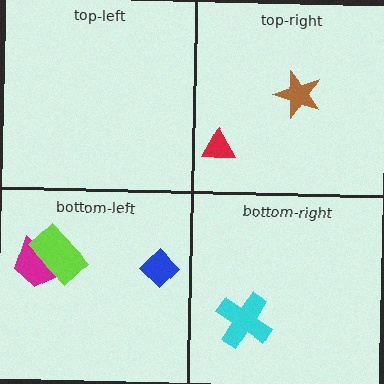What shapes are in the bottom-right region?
The cyan cross.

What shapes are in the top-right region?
The red triangle, the brown star.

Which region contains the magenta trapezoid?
The bottom-left region.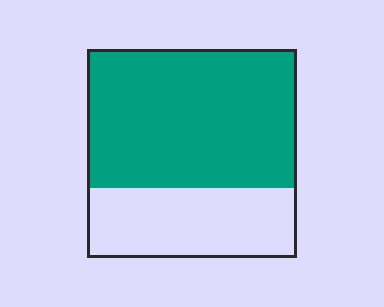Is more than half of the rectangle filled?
Yes.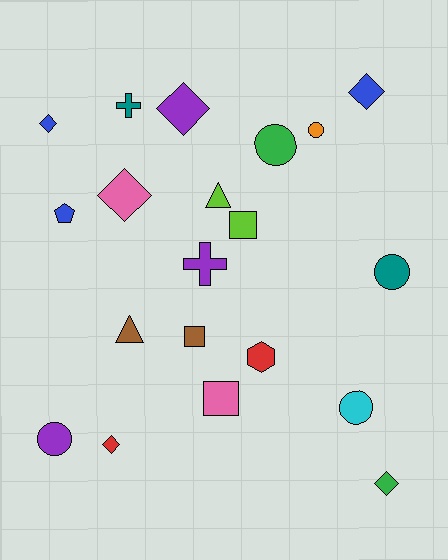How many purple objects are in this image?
There are 3 purple objects.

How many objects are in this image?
There are 20 objects.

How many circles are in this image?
There are 5 circles.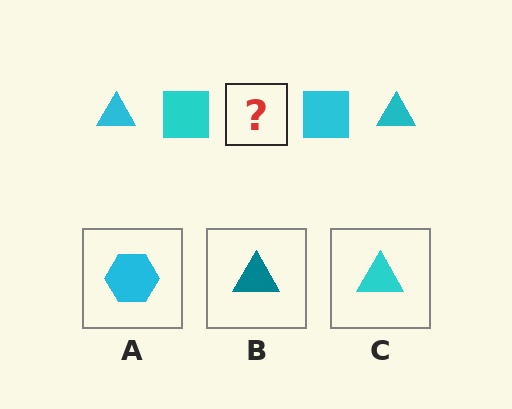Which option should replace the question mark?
Option C.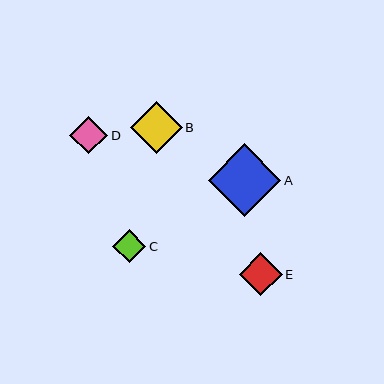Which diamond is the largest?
Diamond A is the largest with a size of approximately 72 pixels.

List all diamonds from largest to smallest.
From largest to smallest: A, B, E, D, C.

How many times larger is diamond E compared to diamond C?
Diamond E is approximately 1.3 times the size of diamond C.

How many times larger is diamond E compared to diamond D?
Diamond E is approximately 1.1 times the size of diamond D.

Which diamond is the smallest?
Diamond C is the smallest with a size of approximately 33 pixels.